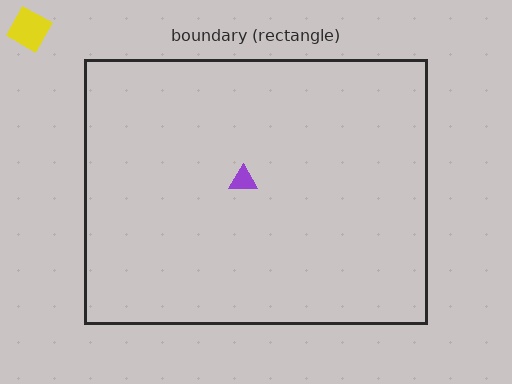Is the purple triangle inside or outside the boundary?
Inside.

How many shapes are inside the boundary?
1 inside, 1 outside.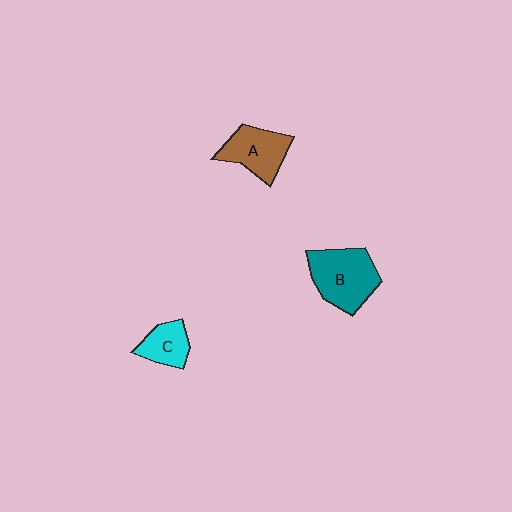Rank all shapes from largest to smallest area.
From largest to smallest: B (teal), A (brown), C (cyan).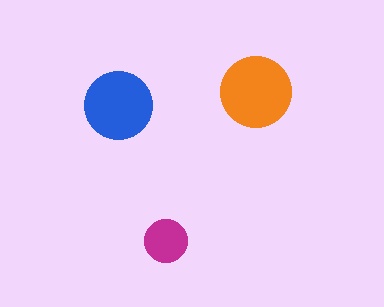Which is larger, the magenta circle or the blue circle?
The blue one.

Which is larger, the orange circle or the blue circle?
The orange one.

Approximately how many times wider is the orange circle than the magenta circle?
About 1.5 times wider.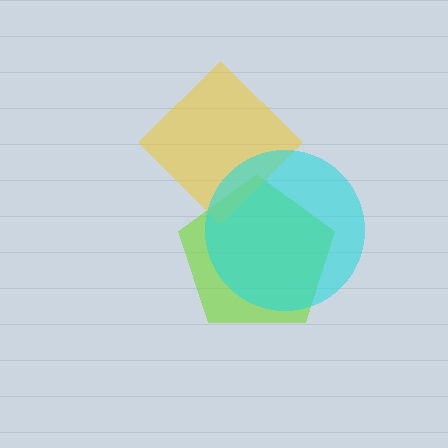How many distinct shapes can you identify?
There are 3 distinct shapes: a lime pentagon, a yellow diamond, a cyan circle.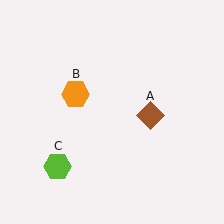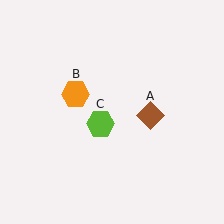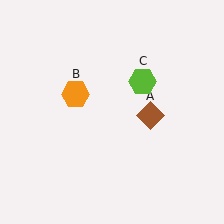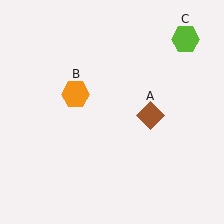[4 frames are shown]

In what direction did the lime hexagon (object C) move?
The lime hexagon (object C) moved up and to the right.